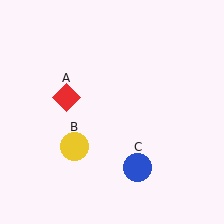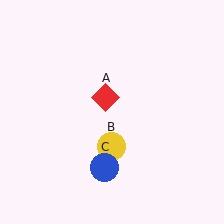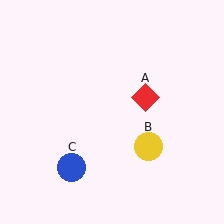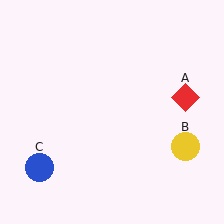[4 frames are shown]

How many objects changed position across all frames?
3 objects changed position: red diamond (object A), yellow circle (object B), blue circle (object C).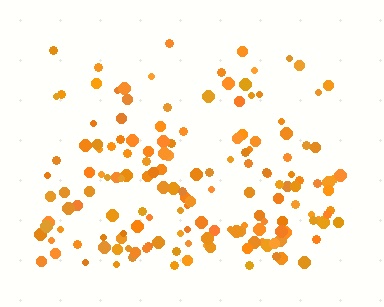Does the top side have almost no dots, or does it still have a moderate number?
Still a moderate number, just noticeably fewer than the bottom.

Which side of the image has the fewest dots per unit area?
The top.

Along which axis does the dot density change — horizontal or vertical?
Vertical.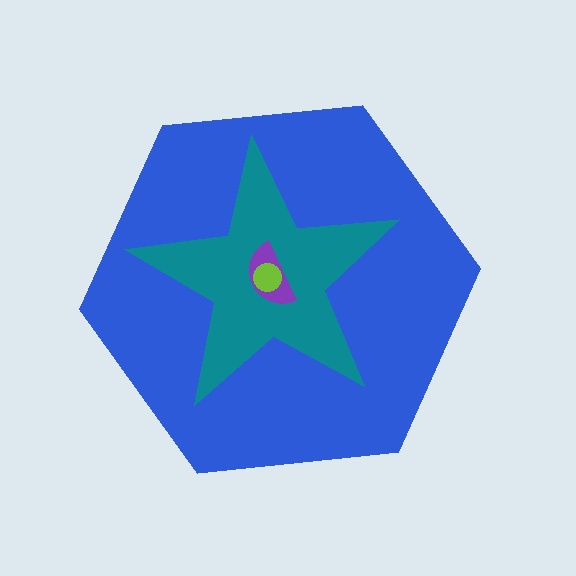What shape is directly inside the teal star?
The purple semicircle.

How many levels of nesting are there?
4.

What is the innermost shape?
The lime circle.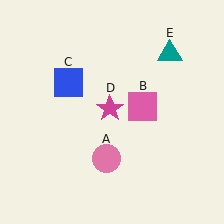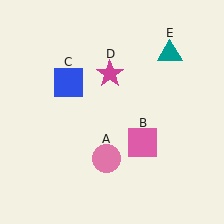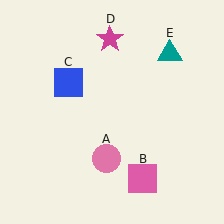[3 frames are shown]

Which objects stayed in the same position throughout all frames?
Pink circle (object A) and blue square (object C) and teal triangle (object E) remained stationary.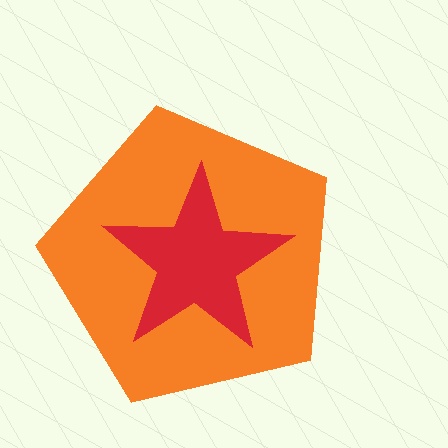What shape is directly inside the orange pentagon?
The red star.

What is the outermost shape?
The orange pentagon.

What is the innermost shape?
The red star.